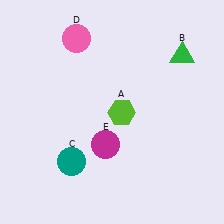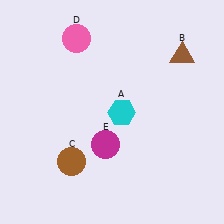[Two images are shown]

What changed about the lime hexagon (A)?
In Image 1, A is lime. In Image 2, it changed to cyan.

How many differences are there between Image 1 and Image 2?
There are 3 differences between the two images.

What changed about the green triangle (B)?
In Image 1, B is green. In Image 2, it changed to brown.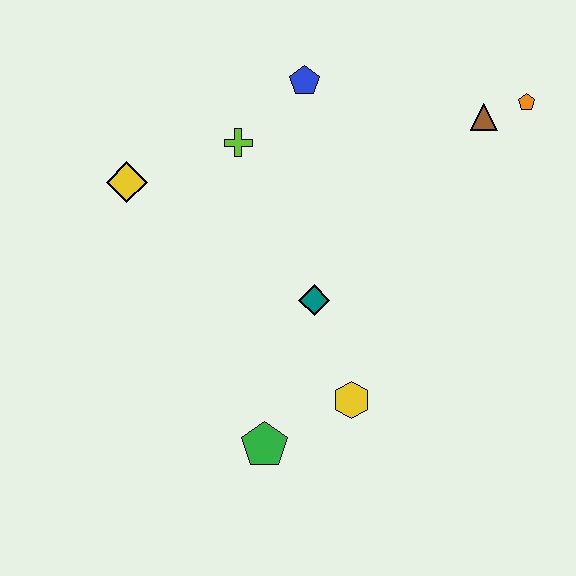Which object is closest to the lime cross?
The blue pentagon is closest to the lime cross.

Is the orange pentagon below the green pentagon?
No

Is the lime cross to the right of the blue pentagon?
No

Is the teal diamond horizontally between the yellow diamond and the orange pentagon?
Yes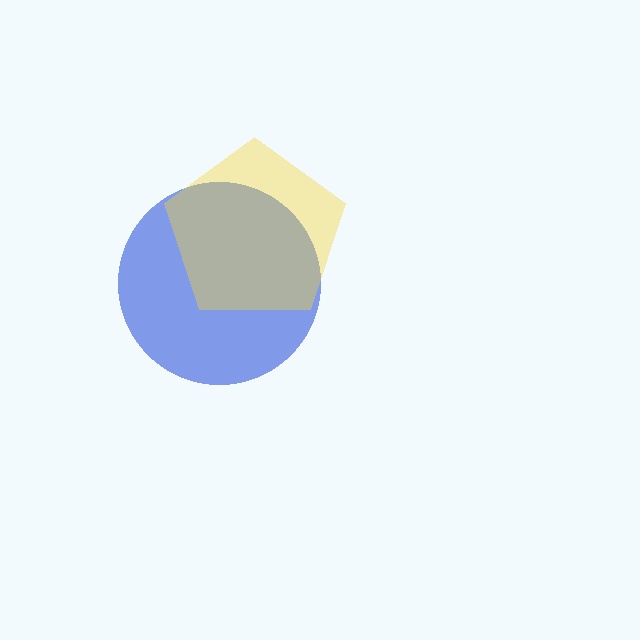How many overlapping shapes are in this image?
There are 2 overlapping shapes in the image.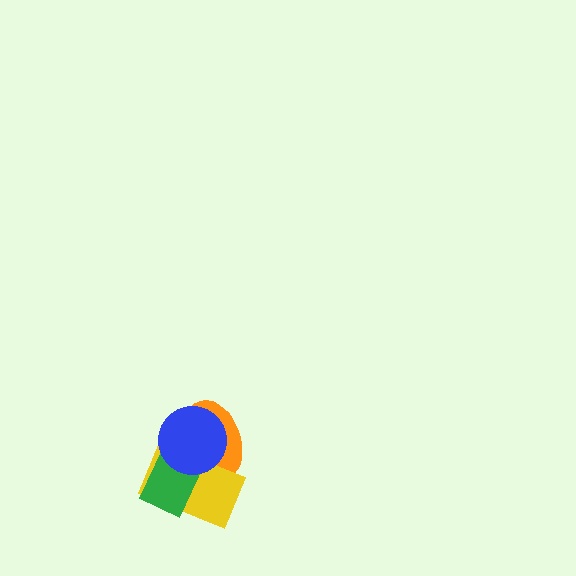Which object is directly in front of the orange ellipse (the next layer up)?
The yellow rectangle is directly in front of the orange ellipse.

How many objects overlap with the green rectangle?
3 objects overlap with the green rectangle.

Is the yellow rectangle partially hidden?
Yes, it is partially covered by another shape.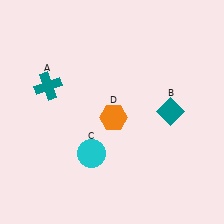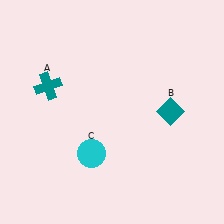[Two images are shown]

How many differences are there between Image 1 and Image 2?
There is 1 difference between the two images.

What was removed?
The orange hexagon (D) was removed in Image 2.